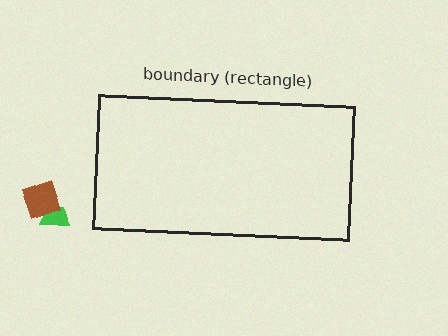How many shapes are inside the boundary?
0 inside, 2 outside.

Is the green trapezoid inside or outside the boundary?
Outside.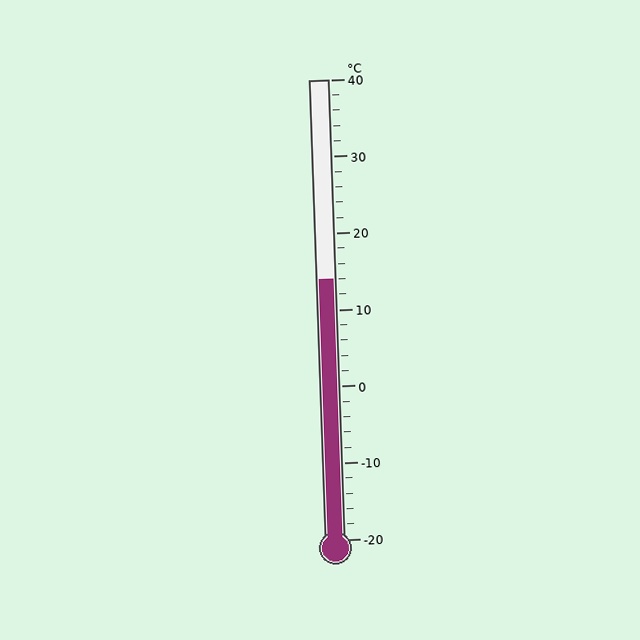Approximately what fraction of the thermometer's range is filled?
The thermometer is filled to approximately 55% of its range.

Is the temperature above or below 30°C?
The temperature is below 30°C.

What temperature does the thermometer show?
The thermometer shows approximately 14°C.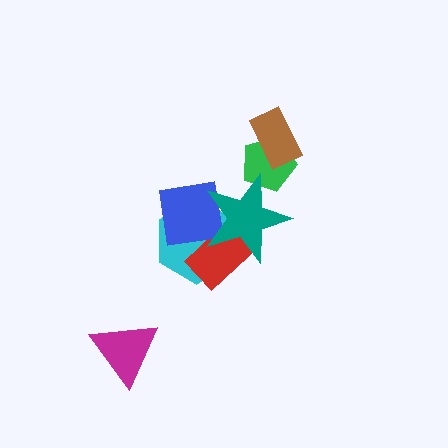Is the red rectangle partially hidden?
Yes, it is partially covered by another shape.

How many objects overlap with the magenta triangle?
0 objects overlap with the magenta triangle.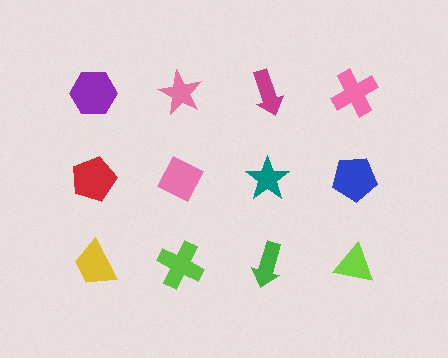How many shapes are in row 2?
4 shapes.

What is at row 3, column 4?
A lime triangle.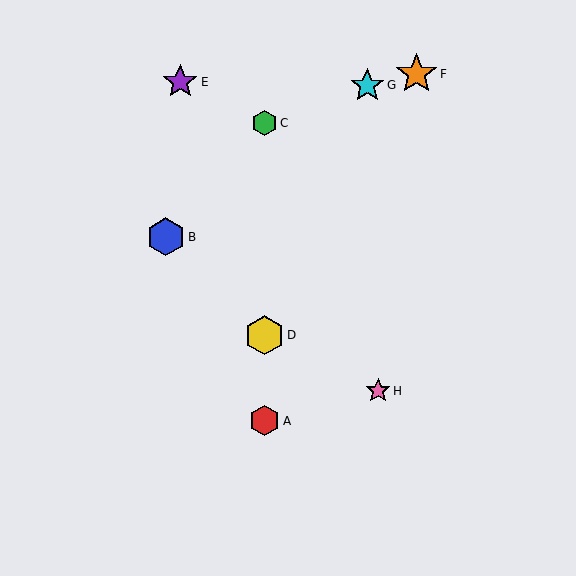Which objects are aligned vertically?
Objects A, C, D are aligned vertically.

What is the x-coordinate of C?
Object C is at x≈264.